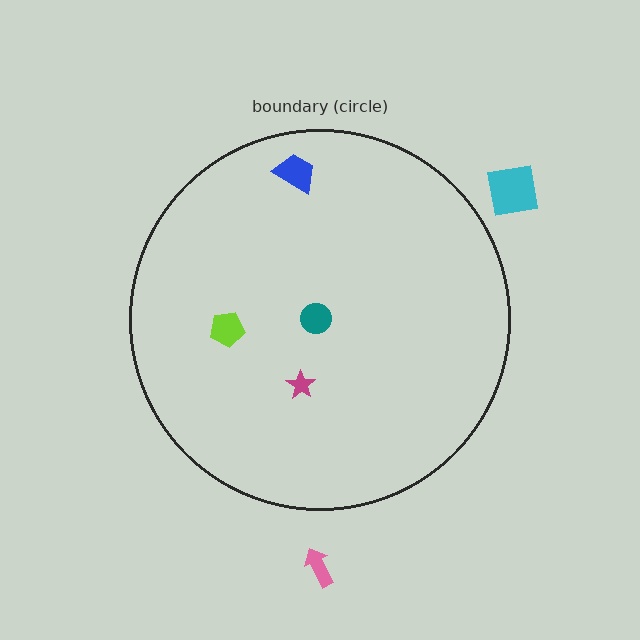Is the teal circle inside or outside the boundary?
Inside.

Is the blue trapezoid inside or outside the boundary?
Inside.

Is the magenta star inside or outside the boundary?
Inside.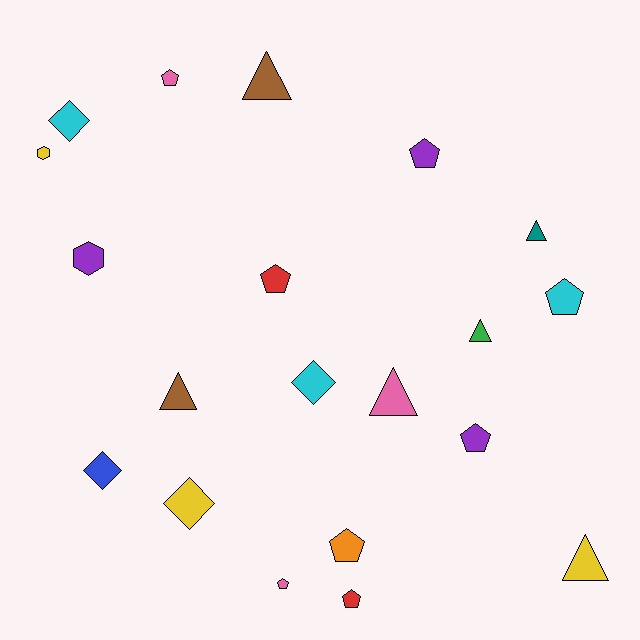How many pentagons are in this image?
There are 8 pentagons.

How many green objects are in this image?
There is 1 green object.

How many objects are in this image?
There are 20 objects.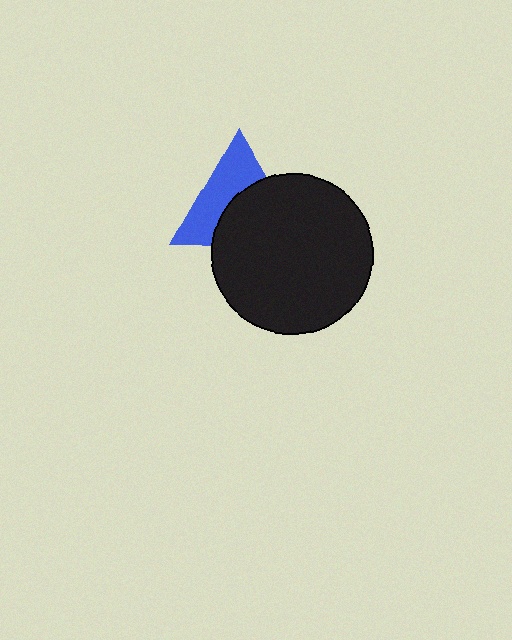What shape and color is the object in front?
The object in front is a black circle.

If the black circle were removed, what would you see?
You would see the complete blue triangle.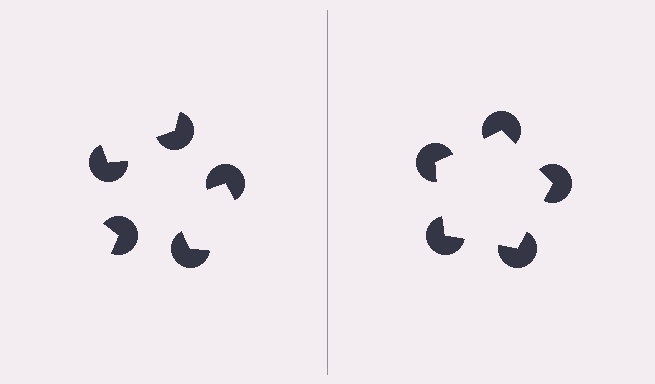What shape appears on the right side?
An illusory pentagon.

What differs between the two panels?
The pac-man discs are positioned identically on both sides; only the wedge orientations differ. On the right they align to a pentagon; on the left they are misaligned.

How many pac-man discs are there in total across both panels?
10 — 5 on each side.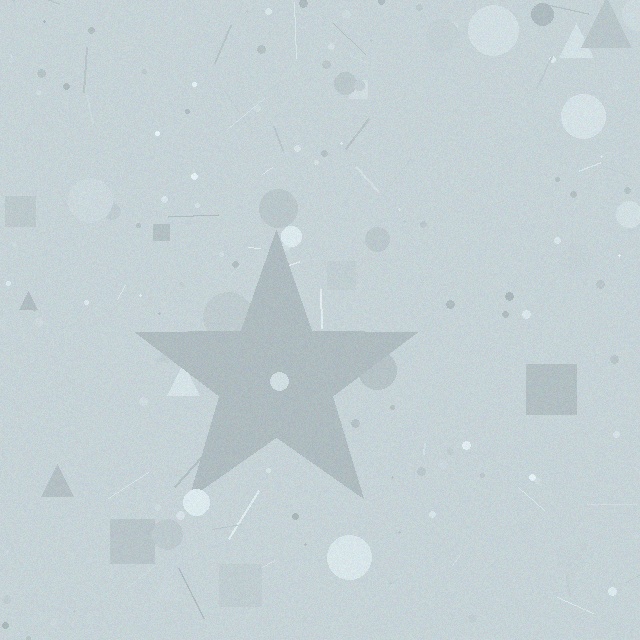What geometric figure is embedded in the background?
A star is embedded in the background.